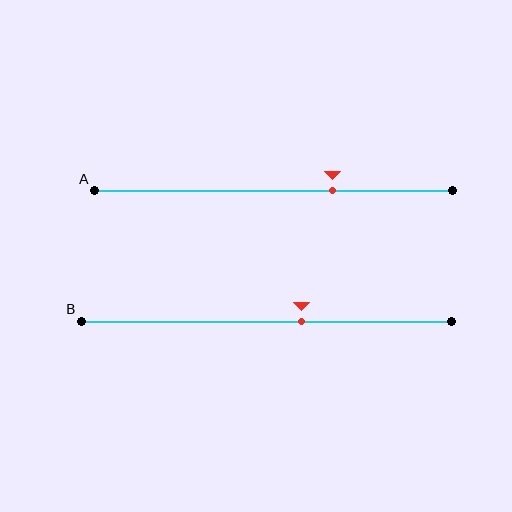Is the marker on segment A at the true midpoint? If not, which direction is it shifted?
No, the marker on segment A is shifted to the right by about 17% of the segment length.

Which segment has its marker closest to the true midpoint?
Segment B has its marker closest to the true midpoint.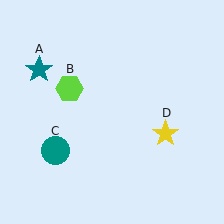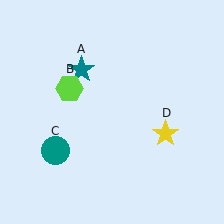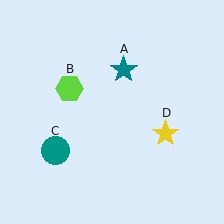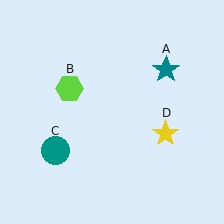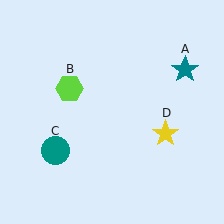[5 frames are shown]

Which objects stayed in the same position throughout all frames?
Lime hexagon (object B) and teal circle (object C) and yellow star (object D) remained stationary.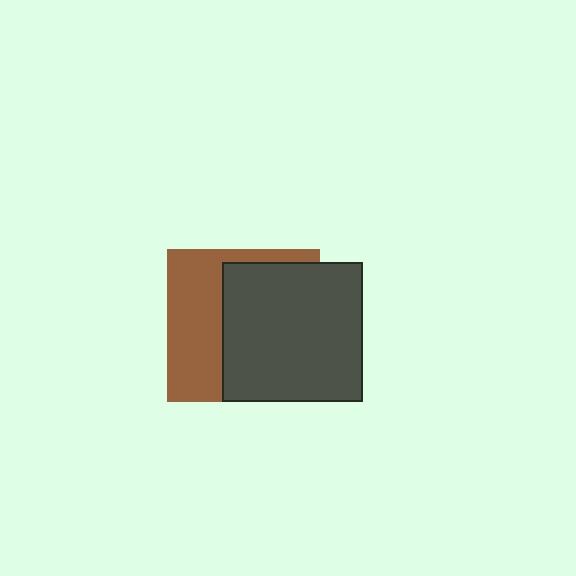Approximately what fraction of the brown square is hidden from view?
Roughly 59% of the brown square is hidden behind the dark gray square.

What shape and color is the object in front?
The object in front is a dark gray square.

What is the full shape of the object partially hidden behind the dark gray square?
The partially hidden object is a brown square.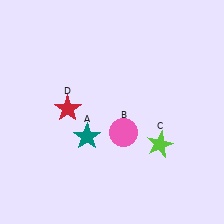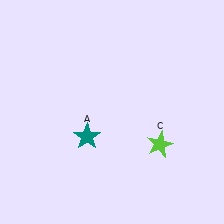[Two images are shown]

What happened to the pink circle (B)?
The pink circle (B) was removed in Image 2. It was in the bottom-right area of Image 1.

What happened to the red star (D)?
The red star (D) was removed in Image 2. It was in the top-left area of Image 1.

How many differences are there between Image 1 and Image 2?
There are 2 differences between the two images.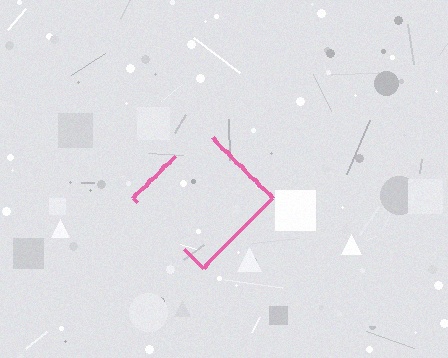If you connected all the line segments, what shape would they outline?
They would outline a diamond.